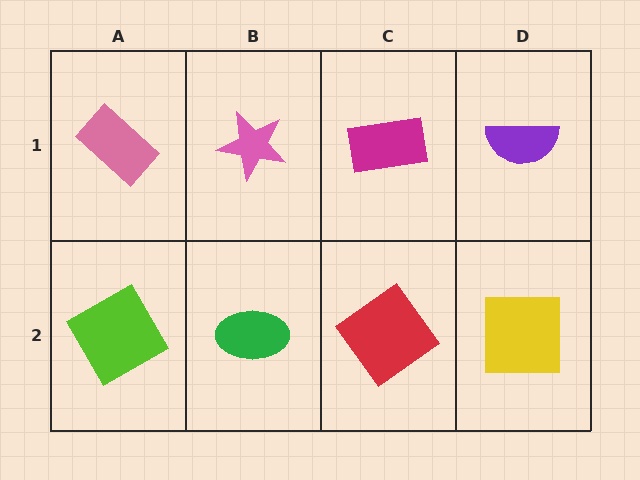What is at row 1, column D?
A purple semicircle.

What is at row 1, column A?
A pink rectangle.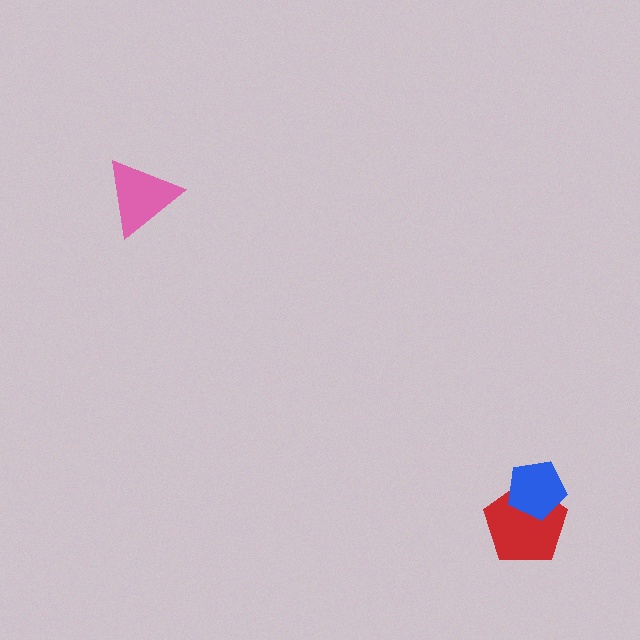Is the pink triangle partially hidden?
No, no other shape covers it.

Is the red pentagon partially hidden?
Yes, it is partially covered by another shape.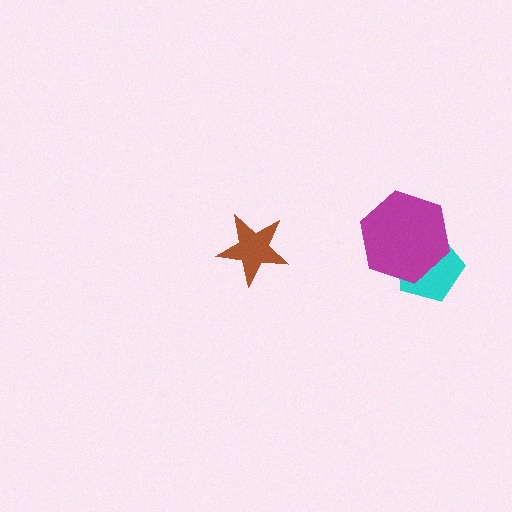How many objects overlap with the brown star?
0 objects overlap with the brown star.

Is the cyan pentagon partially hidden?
Yes, it is partially covered by another shape.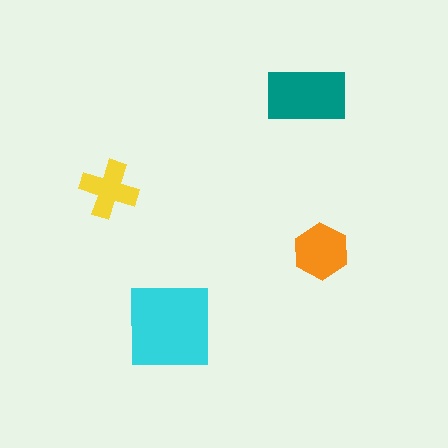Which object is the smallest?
The yellow cross.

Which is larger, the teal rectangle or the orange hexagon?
The teal rectangle.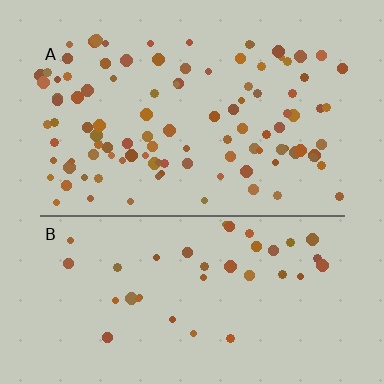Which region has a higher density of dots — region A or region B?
A (the top).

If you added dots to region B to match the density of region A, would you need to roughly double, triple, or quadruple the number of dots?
Approximately triple.